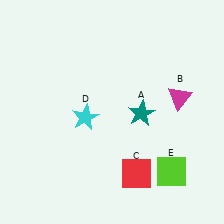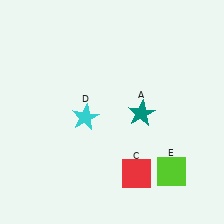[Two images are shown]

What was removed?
The magenta triangle (B) was removed in Image 2.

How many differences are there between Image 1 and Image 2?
There is 1 difference between the two images.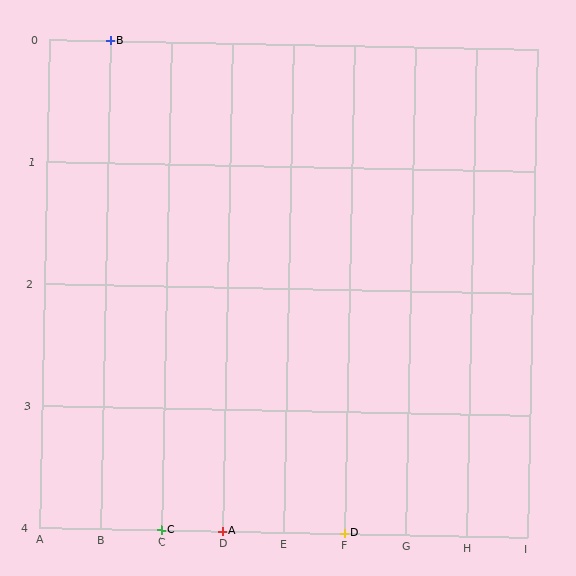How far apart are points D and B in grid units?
Points D and B are 4 columns and 4 rows apart (about 5.7 grid units diagonally).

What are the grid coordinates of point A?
Point A is at grid coordinates (D, 4).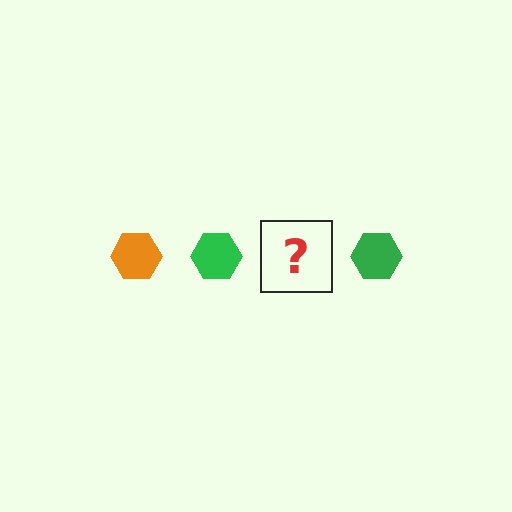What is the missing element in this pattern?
The missing element is an orange hexagon.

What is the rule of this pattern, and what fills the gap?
The rule is that the pattern cycles through orange, green hexagons. The gap should be filled with an orange hexagon.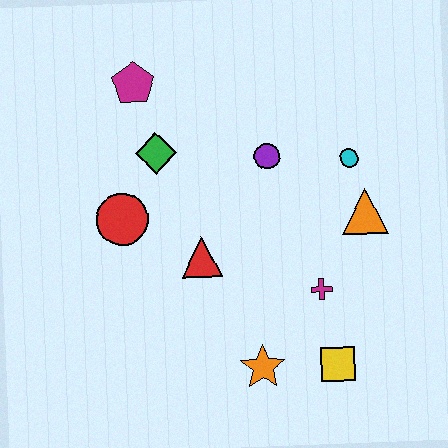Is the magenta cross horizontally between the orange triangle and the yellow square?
No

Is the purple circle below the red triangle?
No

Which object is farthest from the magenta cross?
The magenta pentagon is farthest from the magenta cross.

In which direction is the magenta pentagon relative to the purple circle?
The magenta pentagon is to the left of the purple circle.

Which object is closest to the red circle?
The green diamond is closest to the red circle.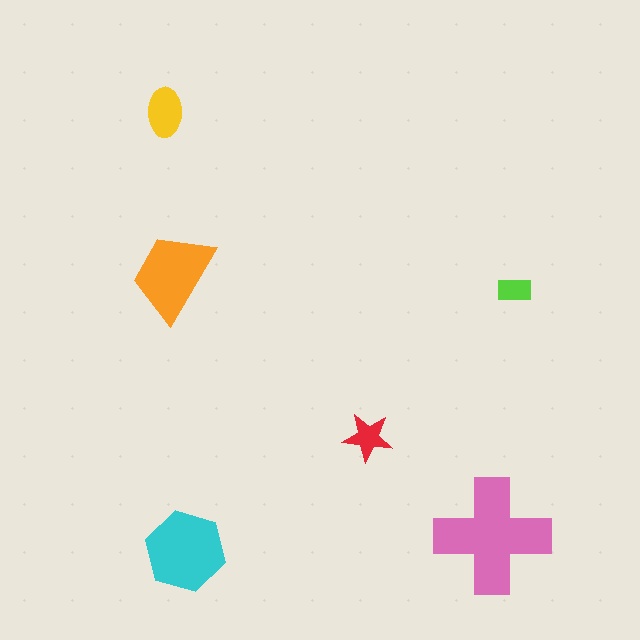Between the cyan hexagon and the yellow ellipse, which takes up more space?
The cyan hexagon.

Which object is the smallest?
The lime rectangle.